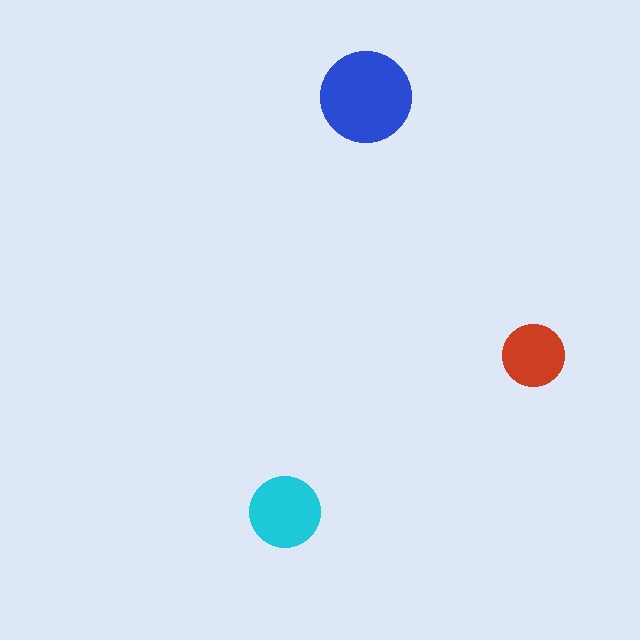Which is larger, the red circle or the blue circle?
The blue one.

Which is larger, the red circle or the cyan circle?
The cyan one.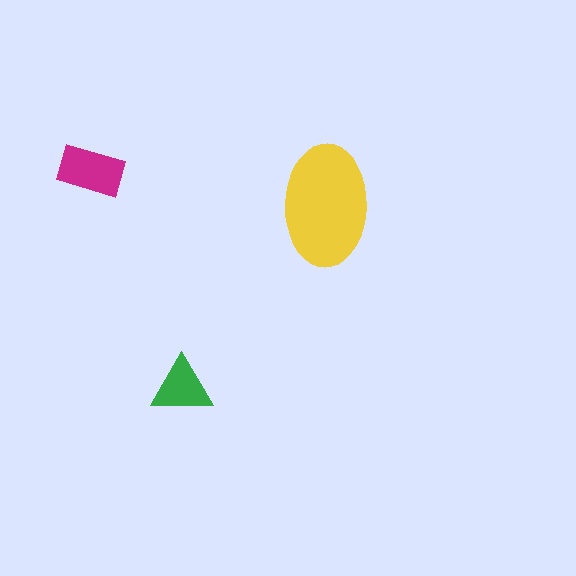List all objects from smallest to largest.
The green triangle, the magenta rectangle, the yellow ellipse.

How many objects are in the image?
There are 3 objects in the image.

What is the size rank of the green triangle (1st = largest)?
3rd.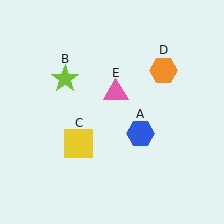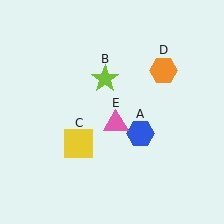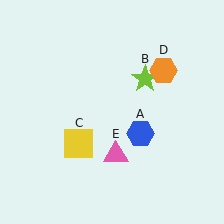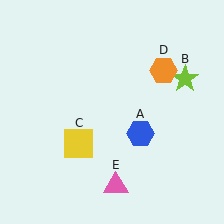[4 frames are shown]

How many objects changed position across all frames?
2 objects changed position: lime star (object B), pink triangle (object E).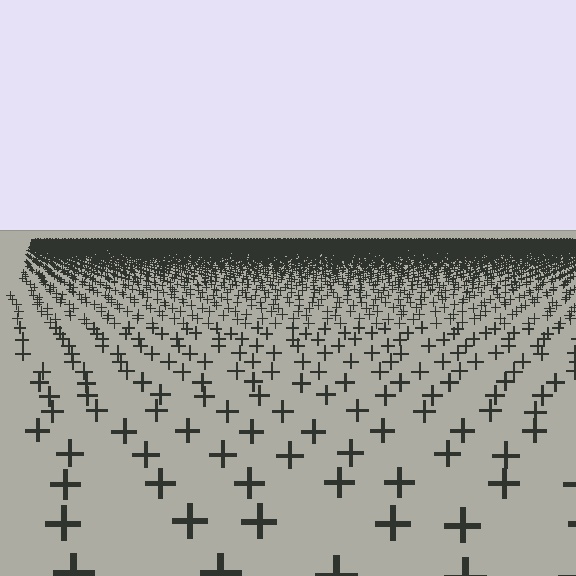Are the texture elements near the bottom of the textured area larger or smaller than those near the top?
Larger. Near the bottom, elements are closer to the viewer and appear at a bigger on-screen size.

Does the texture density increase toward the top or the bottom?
Density increases toward the top.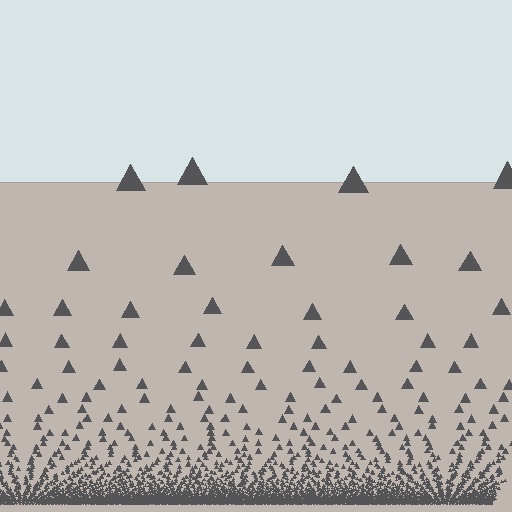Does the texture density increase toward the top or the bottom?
Density increases toward the bottom.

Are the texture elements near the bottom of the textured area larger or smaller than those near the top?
Smaller. The gradient is inverted — elements near the bottom are smaller and denser.